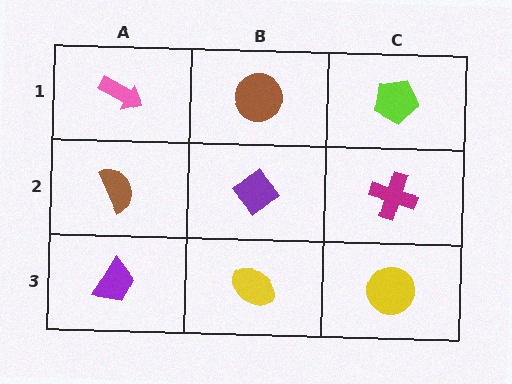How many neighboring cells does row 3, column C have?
2.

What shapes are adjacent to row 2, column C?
A lime pentagon (row 1, column C), a yellow circle (row 3, column C), a purple diamond (row 2, column B).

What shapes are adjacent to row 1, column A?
A brown semicircle (row 2, column A), a brown circle (row 1, column B).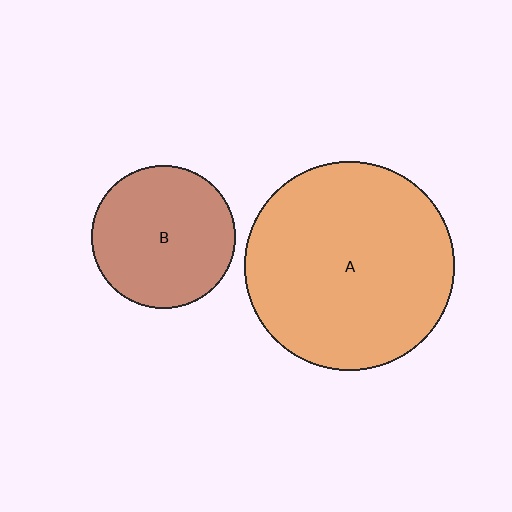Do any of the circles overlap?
No, none of the circles overlap.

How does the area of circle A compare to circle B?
Approximately 2.1 times.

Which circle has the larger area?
Circle A (orange).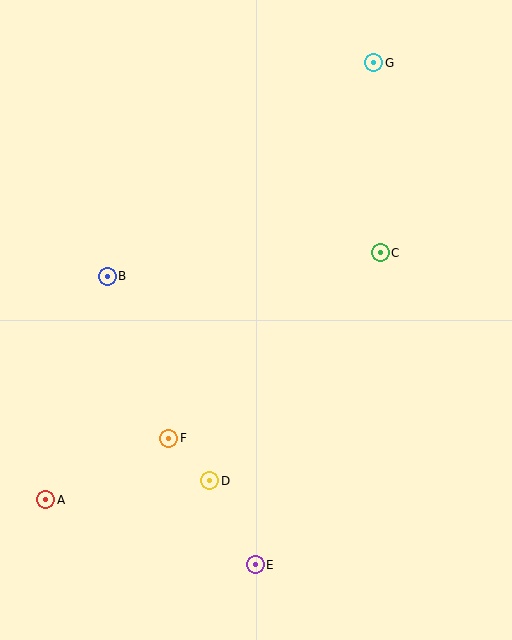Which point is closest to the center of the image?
Point C at (380, 253) is closest to the center.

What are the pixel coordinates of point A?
Point A is at (46, 500).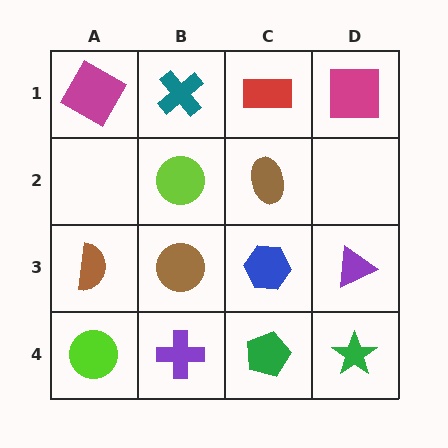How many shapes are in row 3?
4 shapes.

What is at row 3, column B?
A brown circle.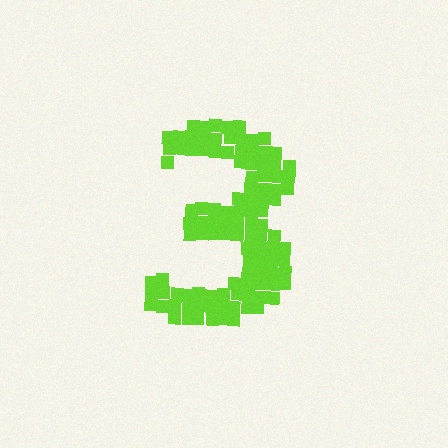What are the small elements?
The small elements are squares.